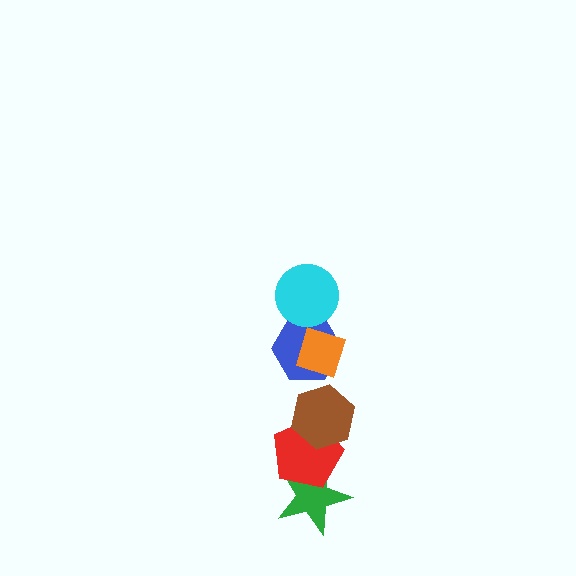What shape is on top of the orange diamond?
The cyan circle is on top of the orange diamond.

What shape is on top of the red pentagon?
The brown hexagon is on top of the red pentagon.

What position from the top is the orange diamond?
The orange diamond is 2nd from the top.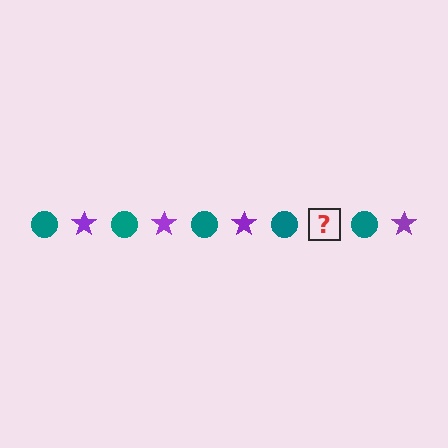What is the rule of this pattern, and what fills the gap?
The rule is that the pattern alternates between teal circle and purple star. The gap should be filled with a purple star.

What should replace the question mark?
The question mark should be replaced with a purple star.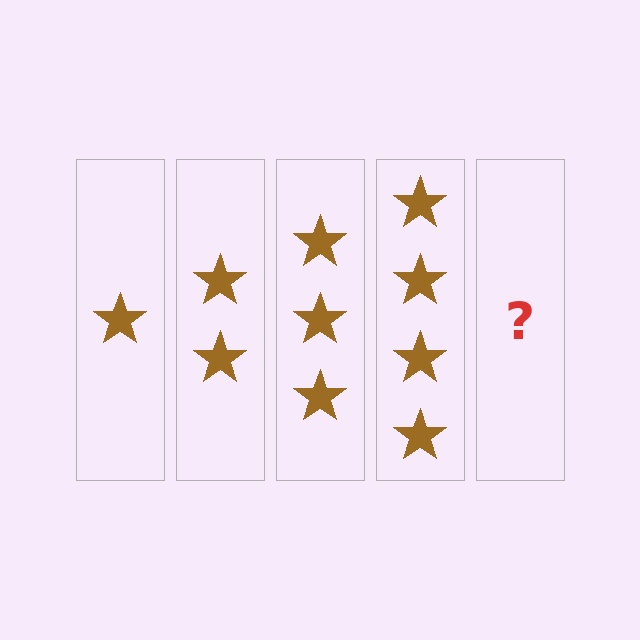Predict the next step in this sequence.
The next step is 5 stars.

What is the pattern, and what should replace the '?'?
The pattern is that each step adds one more star. The '?' should be 5 stars.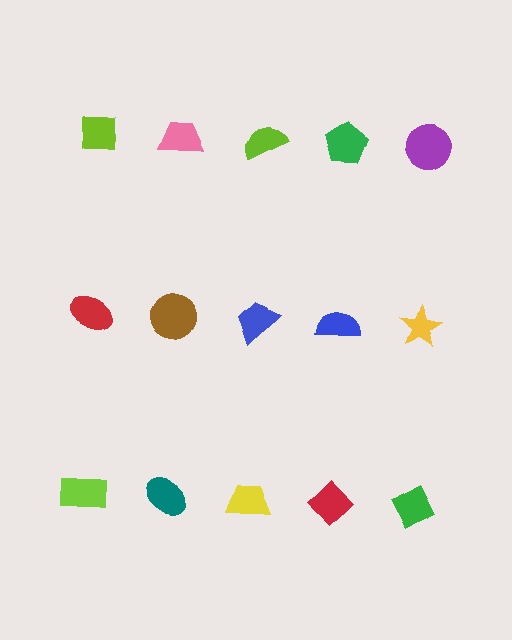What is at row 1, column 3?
A lime semicircle.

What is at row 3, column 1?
A lime rectangle.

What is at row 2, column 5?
A yellow star.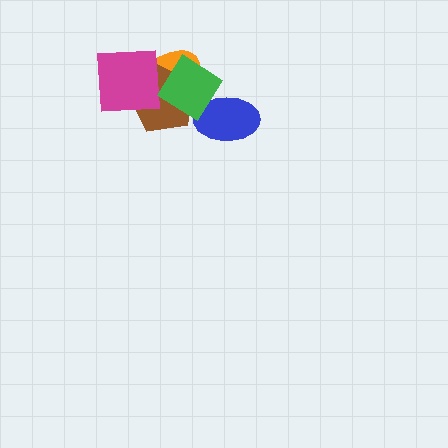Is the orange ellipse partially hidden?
Yes, it is partially covered by another shape.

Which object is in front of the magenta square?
The green diamond is in front of the magenta square.